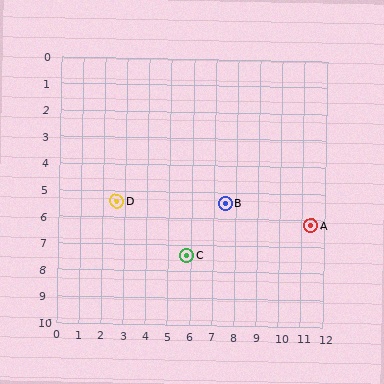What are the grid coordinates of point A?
Point A is at approximately (11.4, 6.2).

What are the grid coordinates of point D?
Point D is at approximately (2.6, 5.4).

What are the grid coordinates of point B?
Point B is at approximately (7.5, 5.4).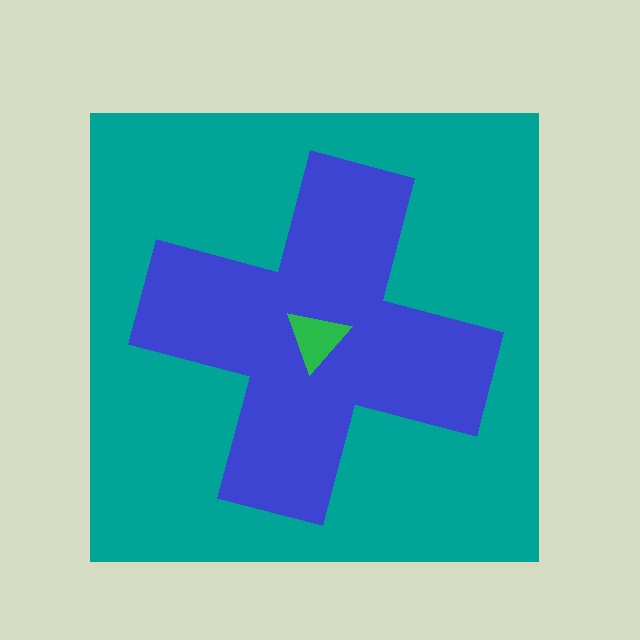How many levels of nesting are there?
3.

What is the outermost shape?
The teal square.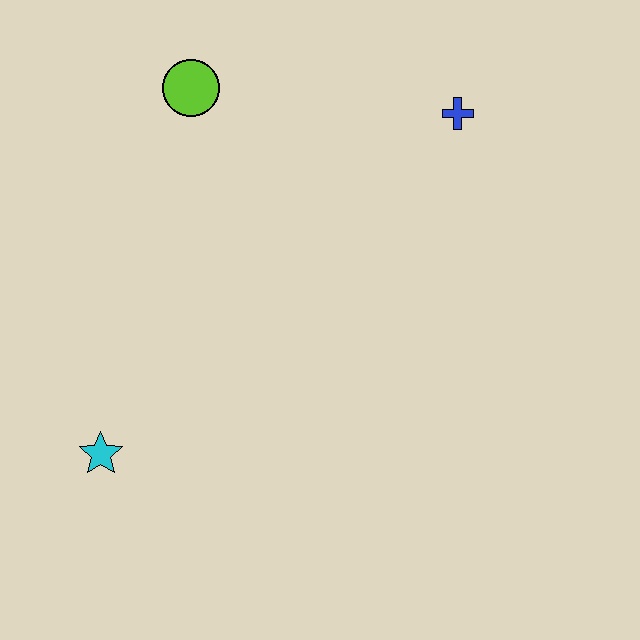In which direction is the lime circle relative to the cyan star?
The lime circle is above the cyan star.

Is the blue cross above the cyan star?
Yes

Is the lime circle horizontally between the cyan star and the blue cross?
Yes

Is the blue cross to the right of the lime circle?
Yes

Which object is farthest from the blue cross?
The cyan star is farthest from the blue cross.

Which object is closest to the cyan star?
The lime circle is closest to the cyan star.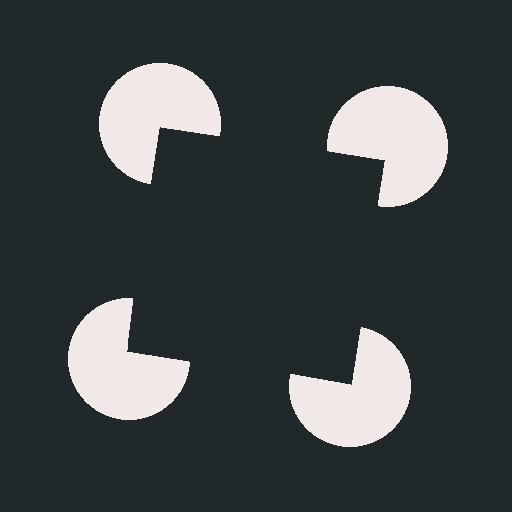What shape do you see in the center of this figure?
An illusory square — its edges are inferred from the aligned wedge cuts in the pac-man discs, not physically drawn.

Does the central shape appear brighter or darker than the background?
It typically appears slightly darker than the background, even though no actual brightness change is drawn.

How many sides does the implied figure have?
4 sides.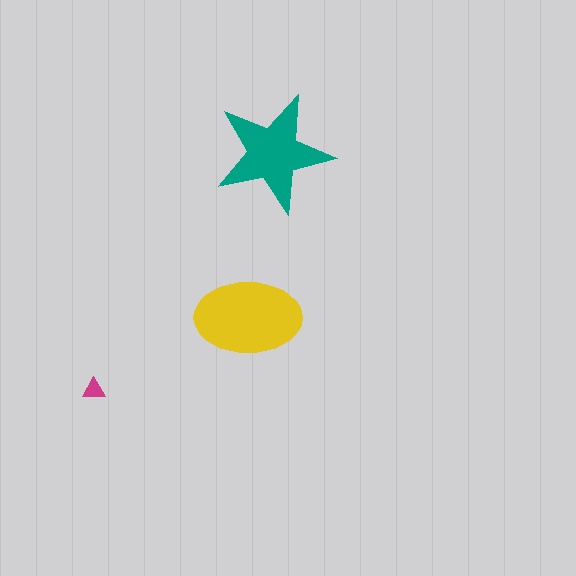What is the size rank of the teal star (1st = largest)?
2nd.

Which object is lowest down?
The magenta triangle is bottommost.